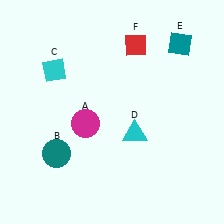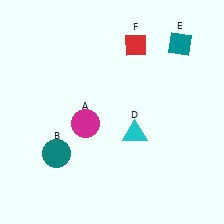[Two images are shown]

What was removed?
The cyan diamond (C) was removed in Image 2.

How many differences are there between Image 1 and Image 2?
There is 1 difference between the two images.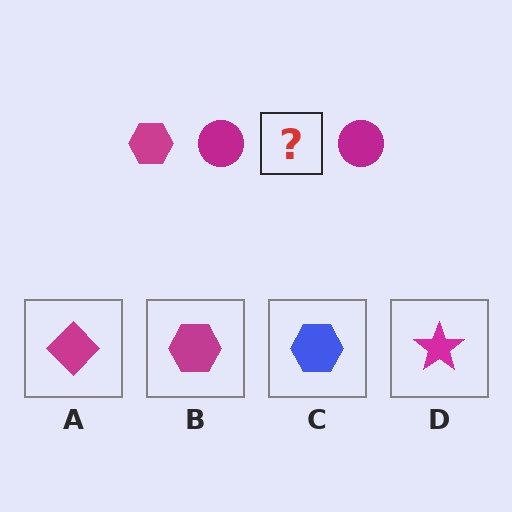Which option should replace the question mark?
Option B.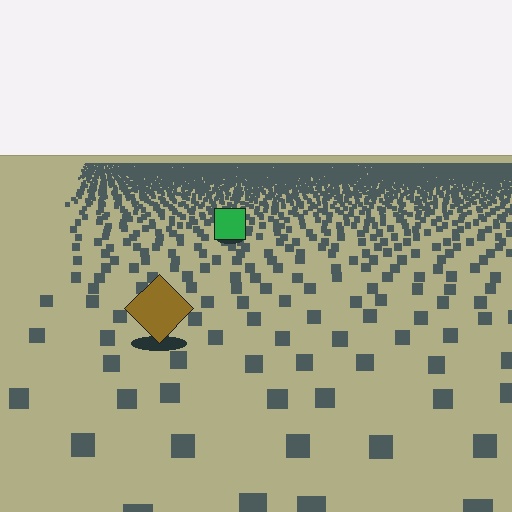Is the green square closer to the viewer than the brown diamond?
No. The brown diamond is closer — you can tell from the texture gradient: the ground texture is coarser near it.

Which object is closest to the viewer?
The brown diamond is closest. The texture marks near it are larger and more spread out.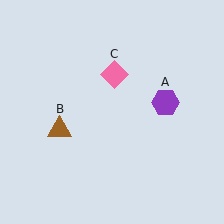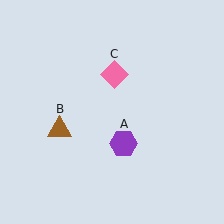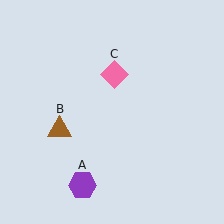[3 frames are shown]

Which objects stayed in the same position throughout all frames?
Brown triangle (object B) and pink diamond (object C) remained stationary.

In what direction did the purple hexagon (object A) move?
The purple hexagon (object A) moved down and to the left.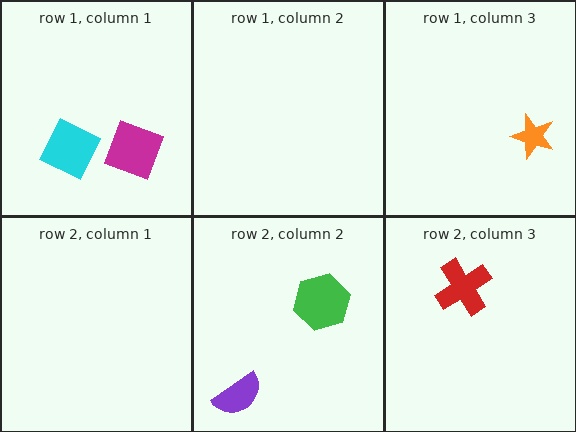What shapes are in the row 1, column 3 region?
The orange star.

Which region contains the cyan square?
The row 1, column 1 region.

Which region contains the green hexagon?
The row 2, column 2 region.